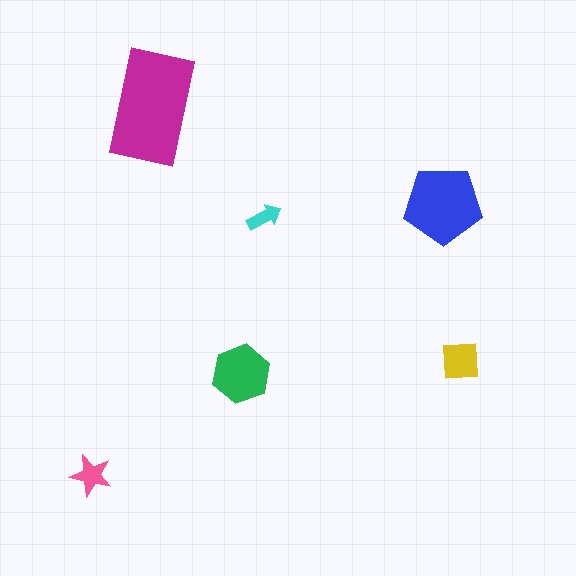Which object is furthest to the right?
The yellow square is rightmost.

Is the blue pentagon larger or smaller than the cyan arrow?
Larger.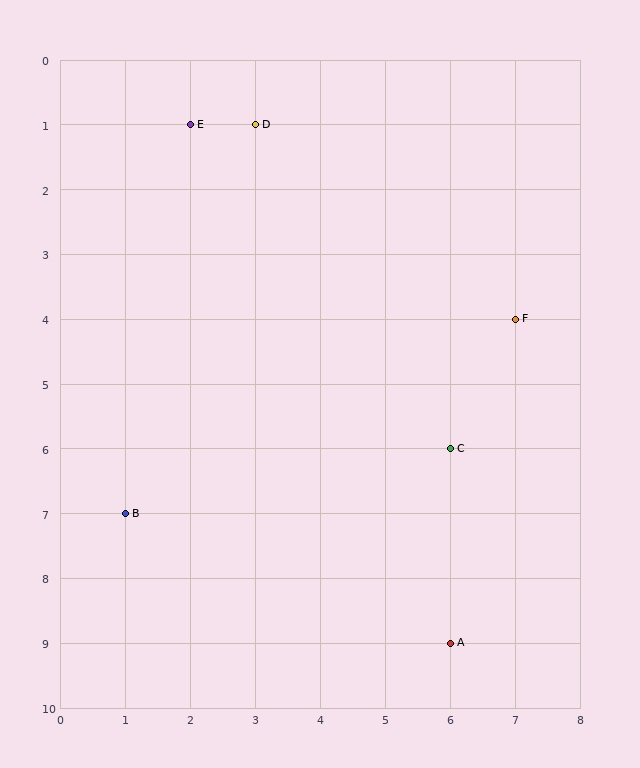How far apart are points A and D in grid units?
Points A and D are 3 columns and 8 rows apart (about 8.5 grid units diagonally).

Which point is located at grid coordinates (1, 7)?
Point B is at (1, 7).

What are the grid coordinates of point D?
Point D is at grid coordinates (3, 1).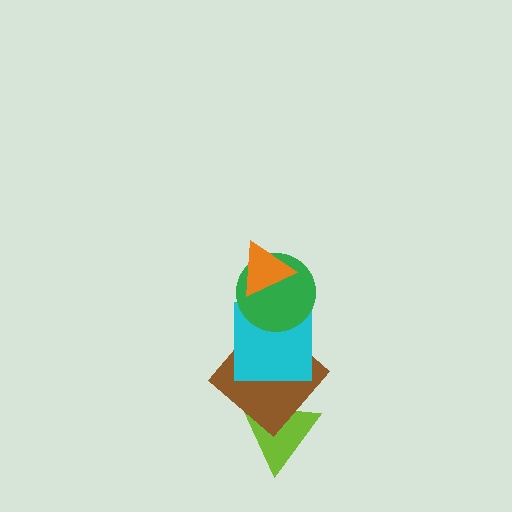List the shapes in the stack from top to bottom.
From top to bottom: the orange triangle, the green circle, the cyan square, the brown diamond, the lime triangle.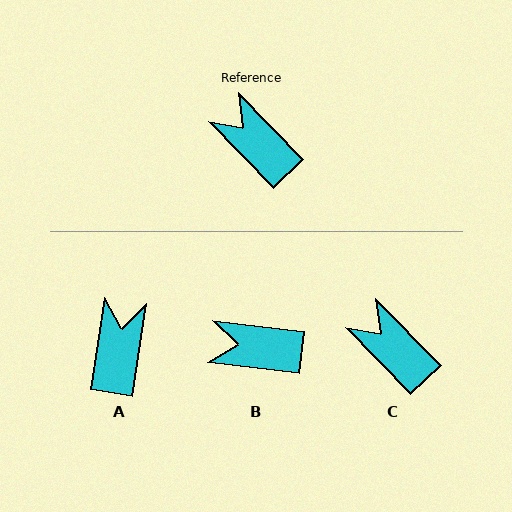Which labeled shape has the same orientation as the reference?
C.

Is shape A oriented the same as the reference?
No, it is off by about 53 degrees.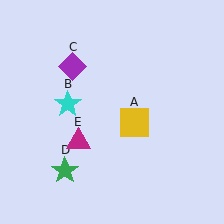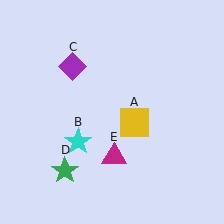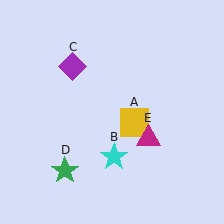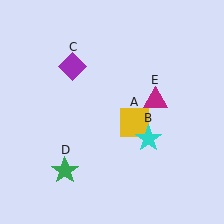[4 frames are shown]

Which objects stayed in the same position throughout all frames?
Yellow square (object A) and purple diamond (object C) and green star (object D) remained stationary.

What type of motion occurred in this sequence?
The cyan star (object B), magenta triangle (object E) rotated counterclockwise around the center of the scene.